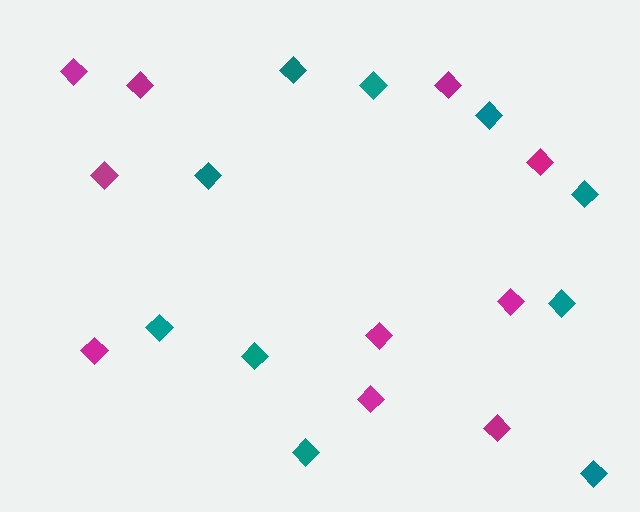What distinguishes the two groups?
There are 2 groups: one group of magenta diamonds (10) and one group of teal diamonds (10).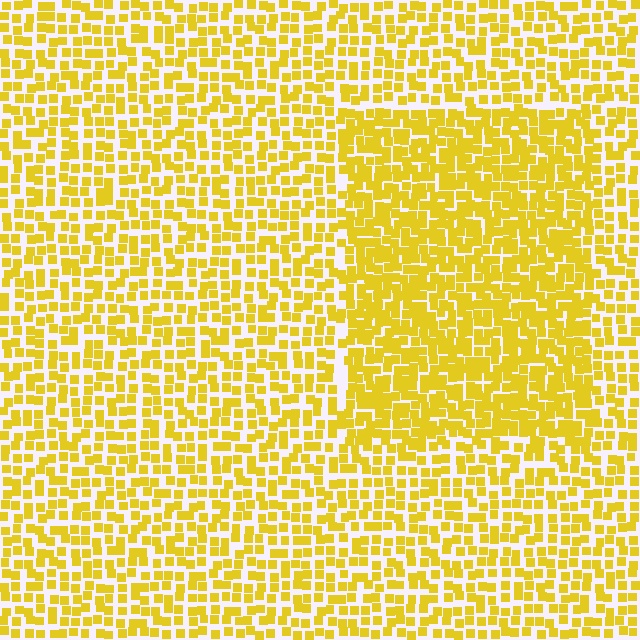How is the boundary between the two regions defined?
The boundary is defined by a change in element density (approximately 1.6x ratio). All elements are the same color, size, and shape.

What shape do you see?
I see a rectangle.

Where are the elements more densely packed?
The elements are more densely packed inside the rectangle boundary.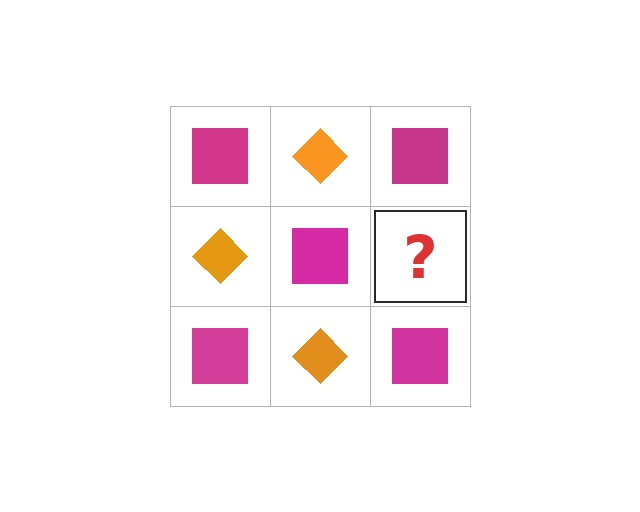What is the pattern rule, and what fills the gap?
The rule is that it alternates magenta square and orange diamond in a checkerboard pattern. The gap should be filled with an orange diamond.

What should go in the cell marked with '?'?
The missing cell should contain an orange diamond.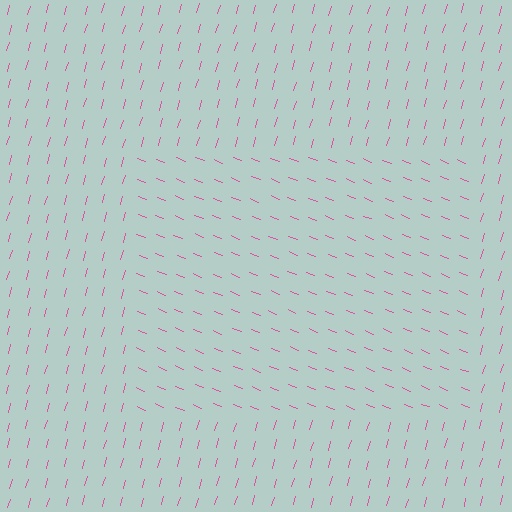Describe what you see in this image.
The image is filled with small pink line segments. A rectangle region in the image has lines oriented differently from the surrounding lines, creating a visible texture boundary.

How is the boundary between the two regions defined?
The boundary is defined purely by a change in line orientation (approximately 83 degrees difference). All lines are the same color and thickness.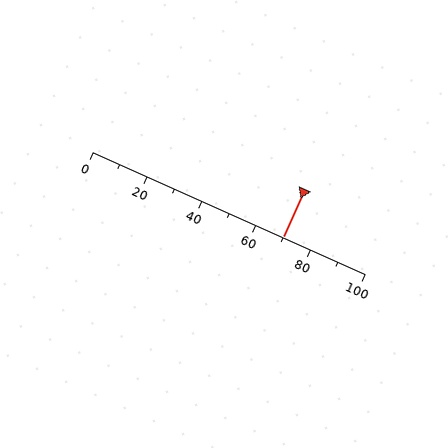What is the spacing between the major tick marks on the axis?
The major ticks are spaced 20 apart.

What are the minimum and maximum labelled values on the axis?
The axis runs from 0 to 100.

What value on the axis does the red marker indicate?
The marker indicates approximately 70.